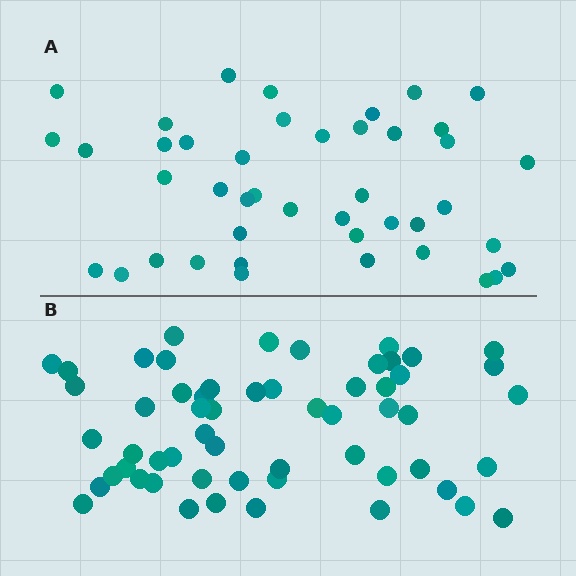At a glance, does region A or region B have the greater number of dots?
Region B (the bottom region) has more dots.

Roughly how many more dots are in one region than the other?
Region B has approximately 15 more dots than region A.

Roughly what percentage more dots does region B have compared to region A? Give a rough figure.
About 35% more.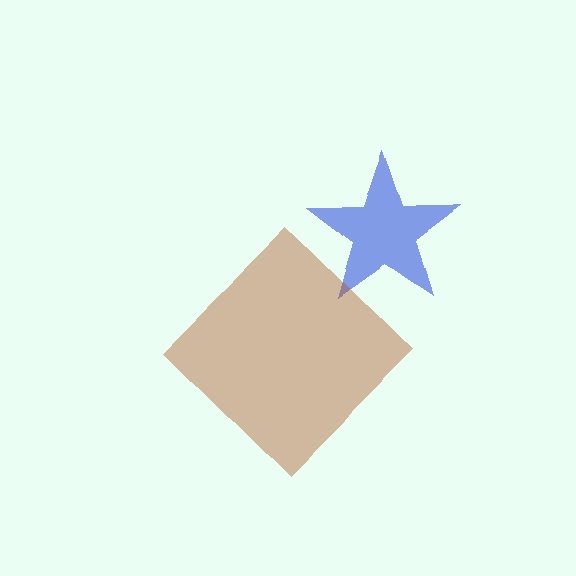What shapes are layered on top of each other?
The layered shapes are: a blue star, a brown diamond.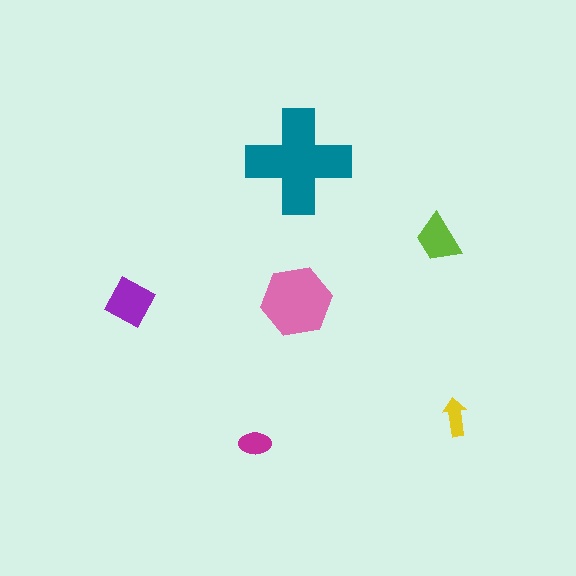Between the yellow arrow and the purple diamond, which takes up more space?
The purple diamond.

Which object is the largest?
The teal cross.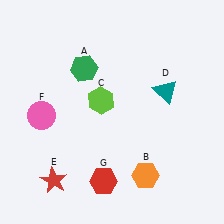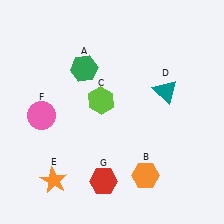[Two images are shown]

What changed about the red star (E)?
In Image 1, E is red. In Image 2, it changed to orange.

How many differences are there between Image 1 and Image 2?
There is 1 difference between the two images.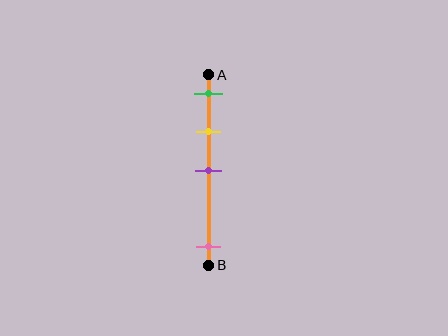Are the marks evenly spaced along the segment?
No, the marks are not evenly spaced.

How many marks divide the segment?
There are 4 marks dividing the segment.